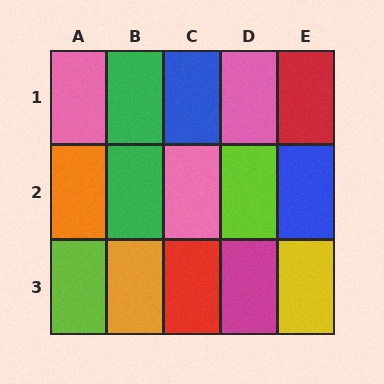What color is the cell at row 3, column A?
Lime.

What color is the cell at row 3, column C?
Red.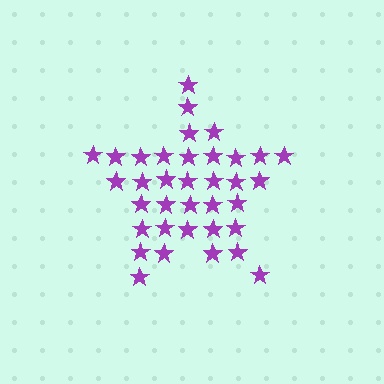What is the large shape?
The large shape is a star.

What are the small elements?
The small elements are stars.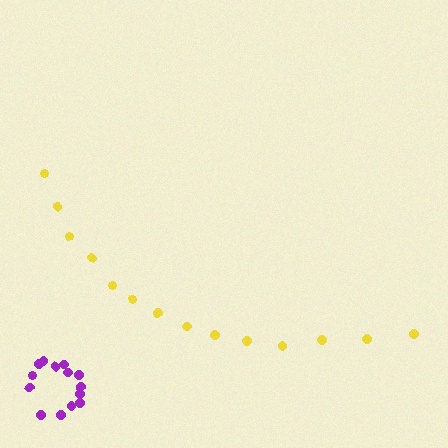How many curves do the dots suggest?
There are 2 distinct paths.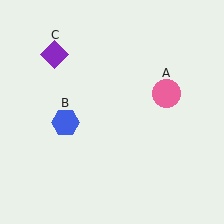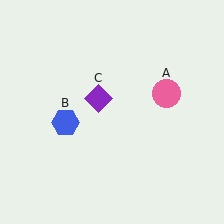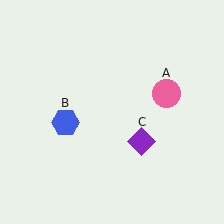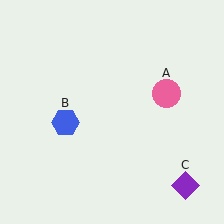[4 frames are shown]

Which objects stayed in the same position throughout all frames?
Pink circle (object A) and blue hexagon (object B) remained stationary.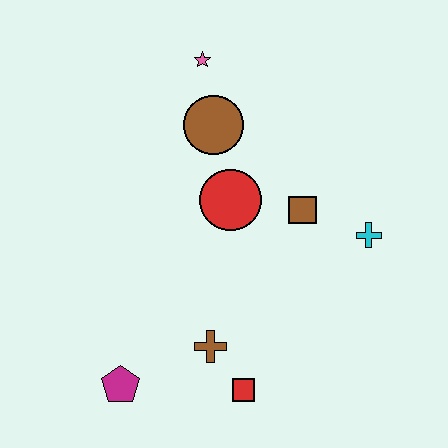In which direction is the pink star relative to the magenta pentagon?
The pink star is above the magenta pentagon.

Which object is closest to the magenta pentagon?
The brown cross is closest to the magenta pentagon.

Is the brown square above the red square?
Yes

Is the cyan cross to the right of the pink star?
Yes